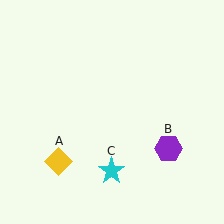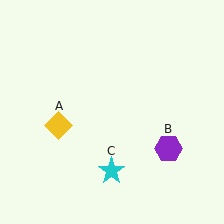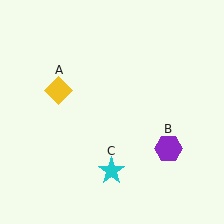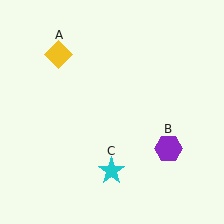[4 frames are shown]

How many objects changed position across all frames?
1 object changed position: yellow diamond (object A).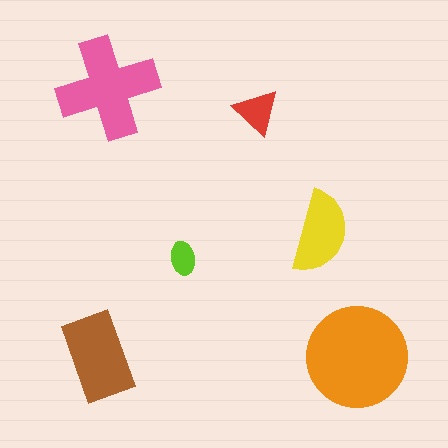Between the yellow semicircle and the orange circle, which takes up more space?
The orange circle.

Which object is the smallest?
The lime ellipse.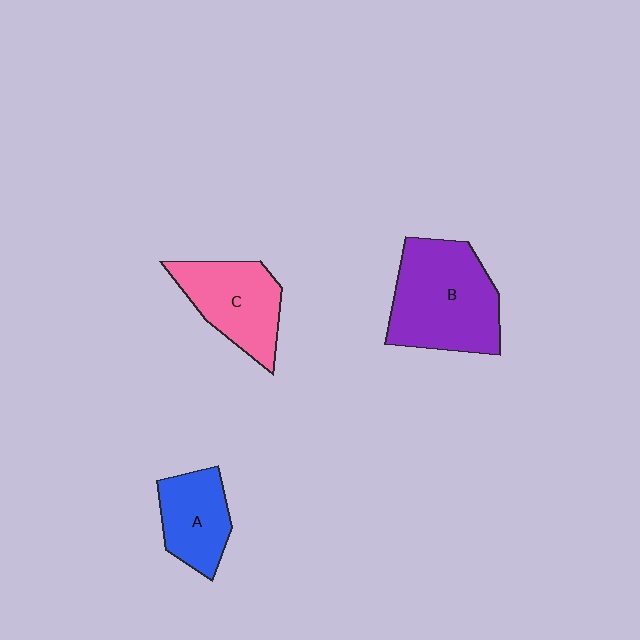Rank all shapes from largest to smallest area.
From largest to smallest: B (purple), C (pink), A (blue).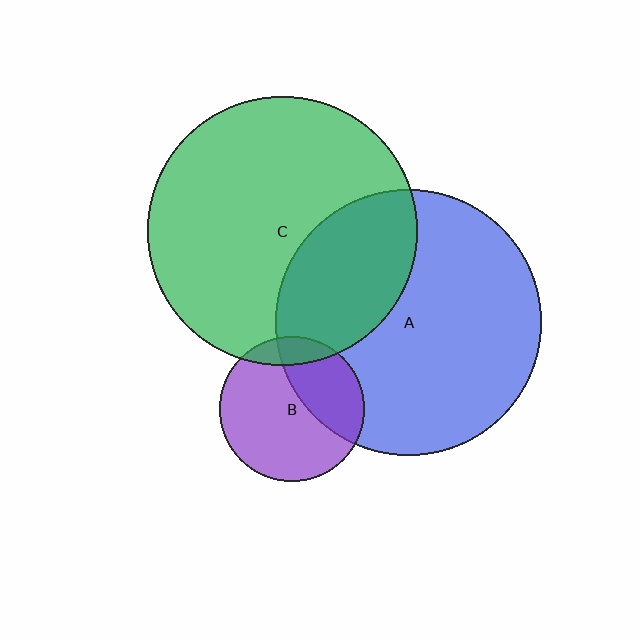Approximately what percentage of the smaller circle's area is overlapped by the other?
Approximately 35%.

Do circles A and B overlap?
Yes.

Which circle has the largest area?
Circle C (green).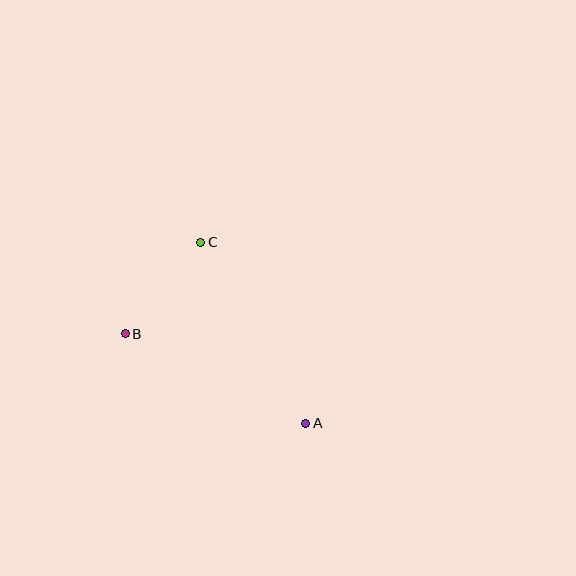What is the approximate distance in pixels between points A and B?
The distance between A and B is approximately 202 pixels.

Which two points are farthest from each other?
Points A and C are farthest from each other.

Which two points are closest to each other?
Points B and C are closest to each other.